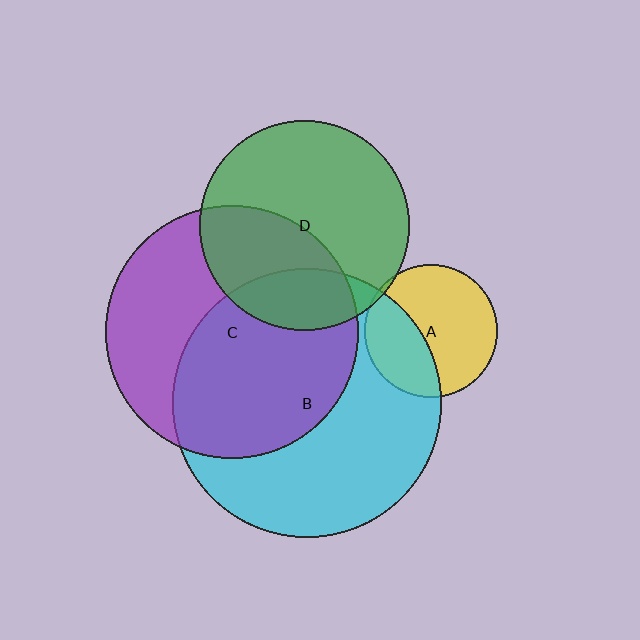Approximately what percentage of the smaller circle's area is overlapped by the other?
Approximately 40%.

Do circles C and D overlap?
Yes.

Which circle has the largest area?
Circle B (cyan).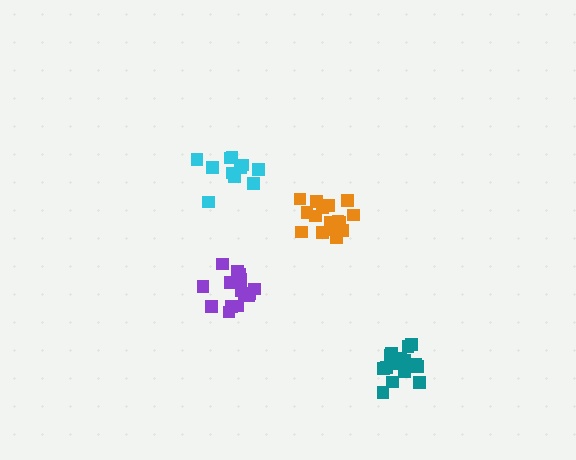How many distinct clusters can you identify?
There are 4 distinct clusters.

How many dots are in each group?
Group 1: 12 dots, Group 2: 16 dots, Group 3: 15 dots, Group 4: 15 dots (58 total).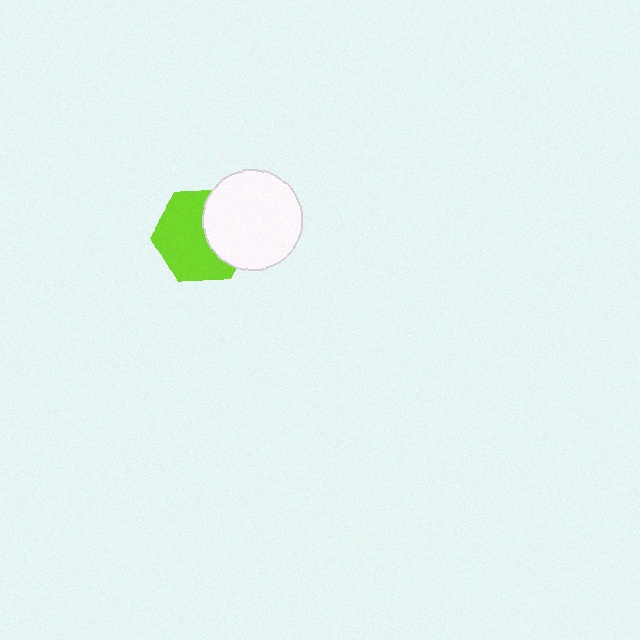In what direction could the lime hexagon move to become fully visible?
The lime hexagon could move left. That would shift it out from behind the white circle entirely.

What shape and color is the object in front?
The object in front is a white circle.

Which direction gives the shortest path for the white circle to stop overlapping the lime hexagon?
Moving right gives the shortest separation.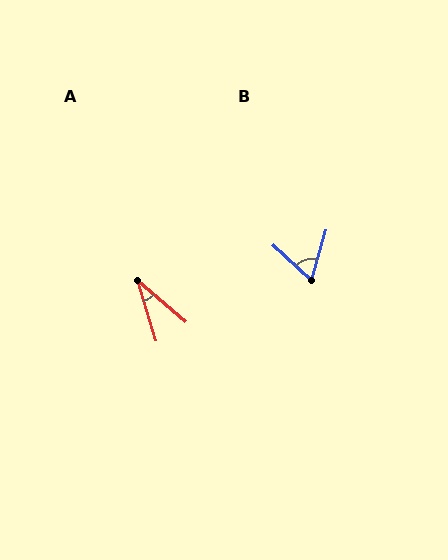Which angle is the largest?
B, at approximately 64 degrees.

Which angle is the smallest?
A, at approximately 33 degrees.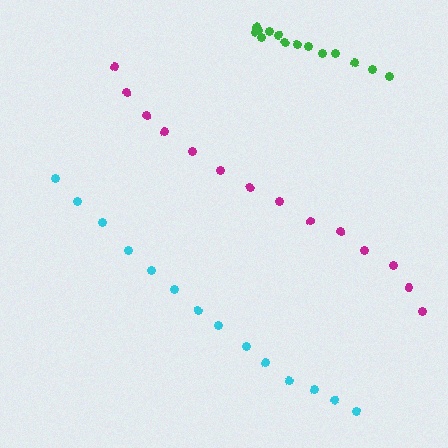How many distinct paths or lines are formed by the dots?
There are 3 distinct paths.